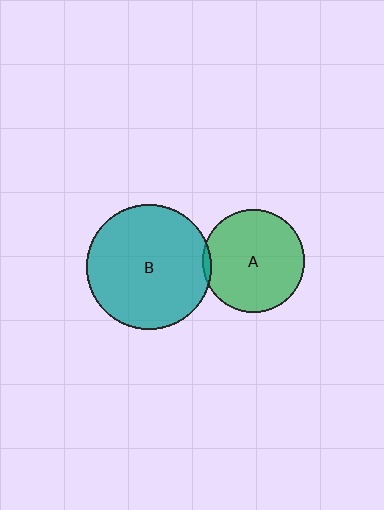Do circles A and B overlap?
Yes.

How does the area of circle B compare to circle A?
Approximately 1.5 times.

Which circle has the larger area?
Circle B (teal).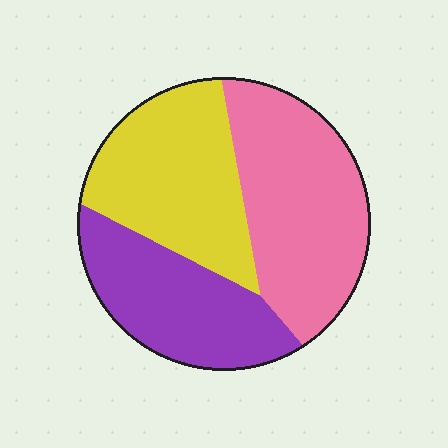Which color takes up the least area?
Purple, at roughly 30%.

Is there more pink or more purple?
Pink.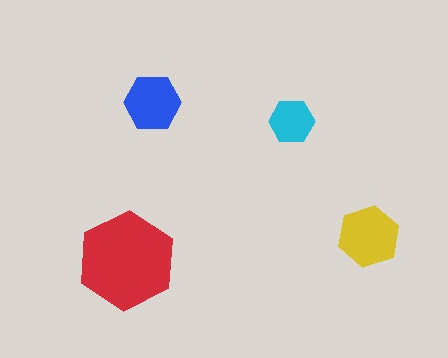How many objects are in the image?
There are 4 objects in the image.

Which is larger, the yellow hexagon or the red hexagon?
The red one.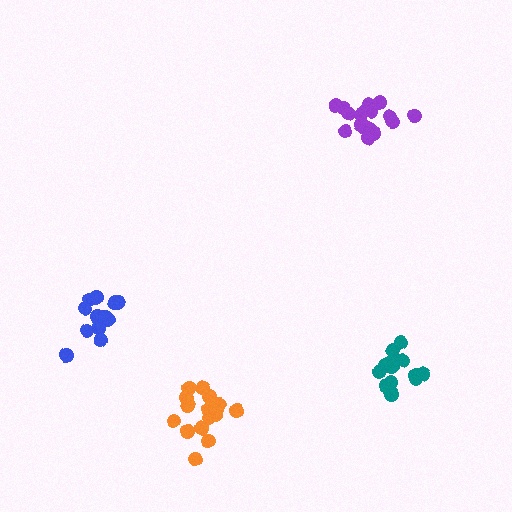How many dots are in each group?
Group 1: 16 dots, Group 2: 19 dots, Group 3: 15 dots, Group 4: 13 dots (63 total).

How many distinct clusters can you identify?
There are 4 distinct clusters.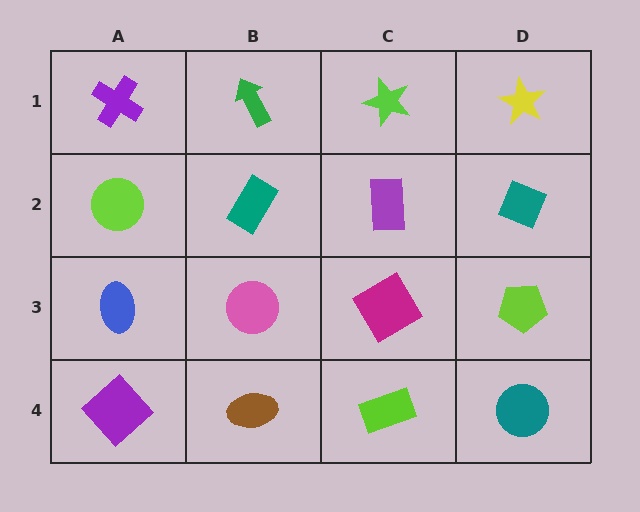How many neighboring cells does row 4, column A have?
2.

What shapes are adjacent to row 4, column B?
A pink circle (row 3, column B), a purple diamond (row 4, column A), a lime rectangle (row 4, column C).